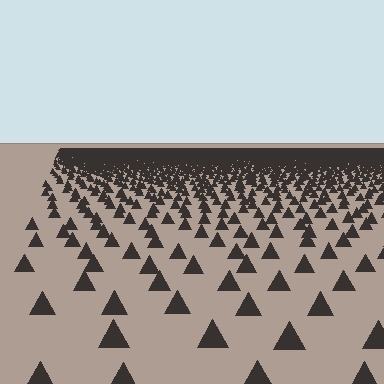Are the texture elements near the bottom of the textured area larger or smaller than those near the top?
Larger. Near the bottom, elements are closer to the viewer and appear at a bigger on-screen size.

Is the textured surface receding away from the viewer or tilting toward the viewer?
The surface is receding away from the viewer. Texture elements get smaller and denser toward the top.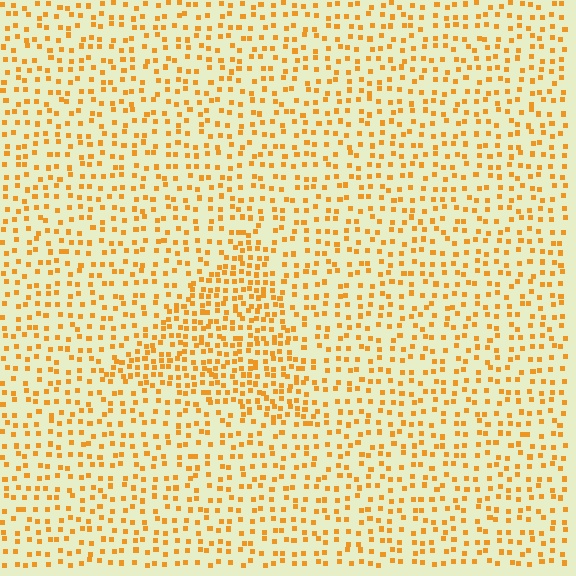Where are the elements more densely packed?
The elements are more densely packed inside the triangle boundary.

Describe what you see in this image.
The image contains small orange elements arranged at two different densities. A triangle-shaped region is visible where the elements are more densely packed than the surrounding area.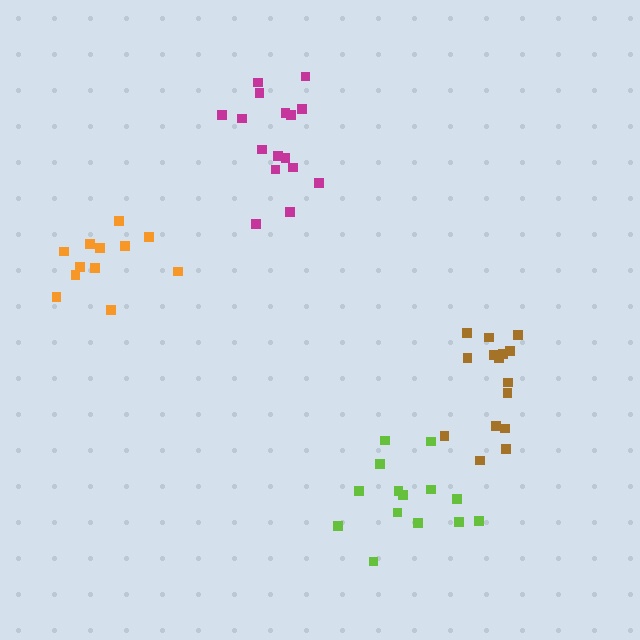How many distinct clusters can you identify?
There are 4 distinct clusters.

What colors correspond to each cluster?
The clusters are colored: magenta, brown, orange, lime.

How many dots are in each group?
Group 1: 16 dots, Group 2: 15 dots, Group 3: 12 dots, Group 4: 14 dots (57 total).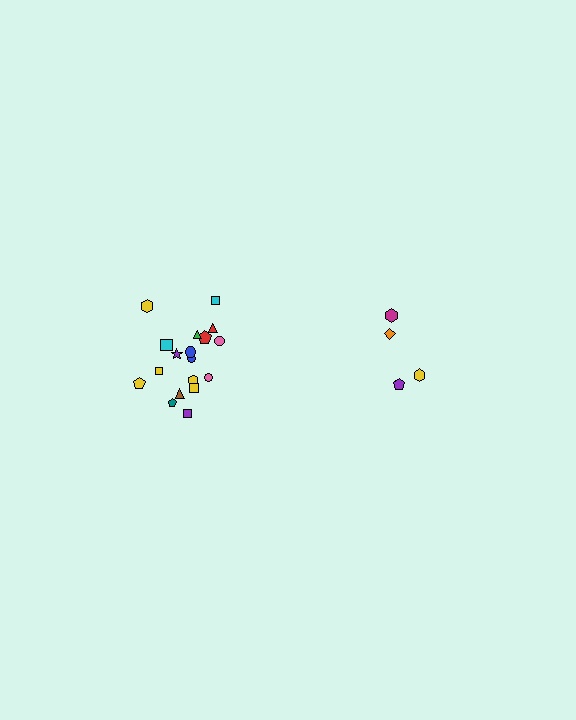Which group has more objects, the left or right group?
The left group.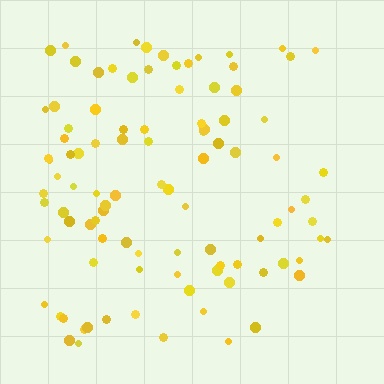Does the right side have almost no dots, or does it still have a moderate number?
Still a moderate number, just noticeably fewer than the left.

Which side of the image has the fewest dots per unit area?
The right.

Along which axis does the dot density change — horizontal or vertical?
Horizontal.